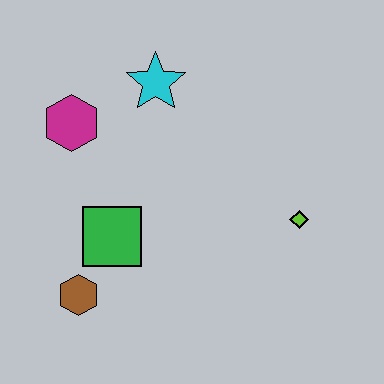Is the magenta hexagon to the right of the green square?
No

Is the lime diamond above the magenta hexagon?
No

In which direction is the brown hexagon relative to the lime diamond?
The brown hexagon is to the left of the lime diamond.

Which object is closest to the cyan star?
The magenta hexagon is closest to the cyan star.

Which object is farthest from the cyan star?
The brown hexagon is farthest from the cyan star.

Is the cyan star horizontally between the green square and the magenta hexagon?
No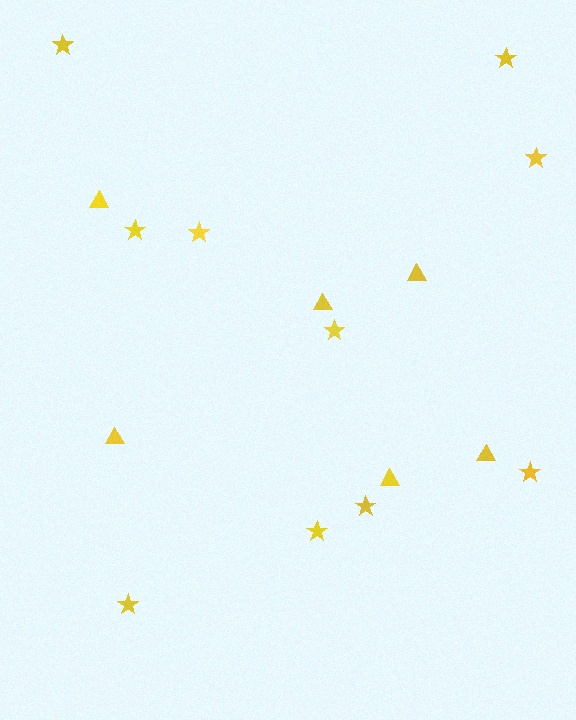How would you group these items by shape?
There are 2 groups: one group of triangles (6) and one group of stars (10).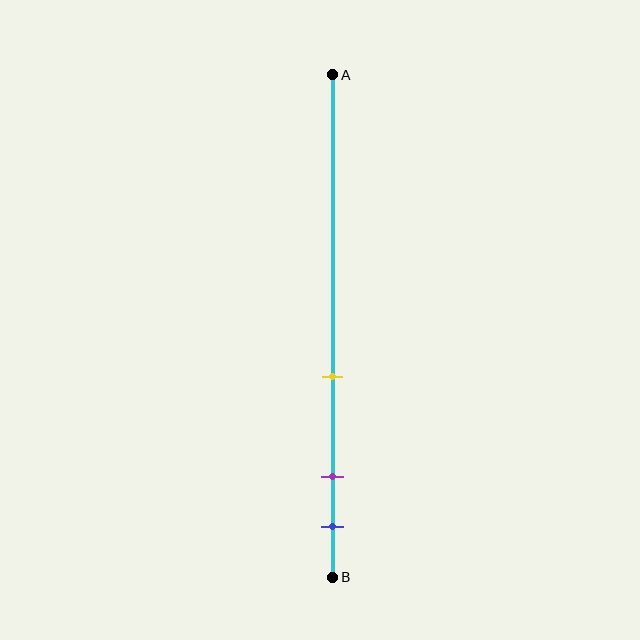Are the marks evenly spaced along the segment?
No, the marks are not evenly spaced.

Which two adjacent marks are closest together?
The purple and blue marks are the closest adjacent pair.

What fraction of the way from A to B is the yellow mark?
The yellow mark is approximately 60% (0.6) of the way from A to B.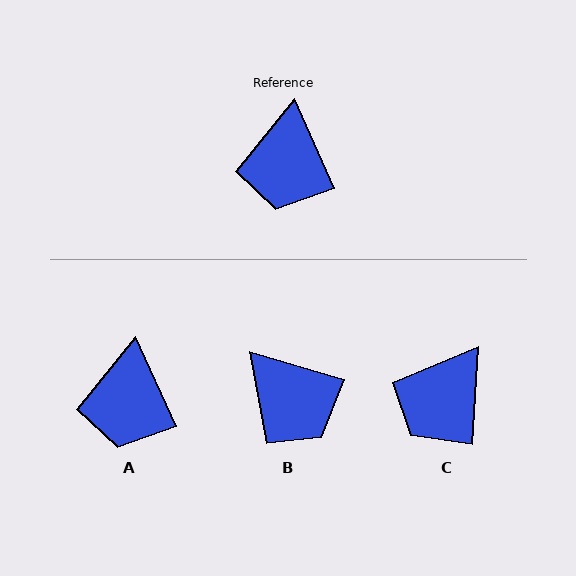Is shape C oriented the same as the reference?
No, it is off by about 28 degrees.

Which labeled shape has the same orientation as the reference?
A.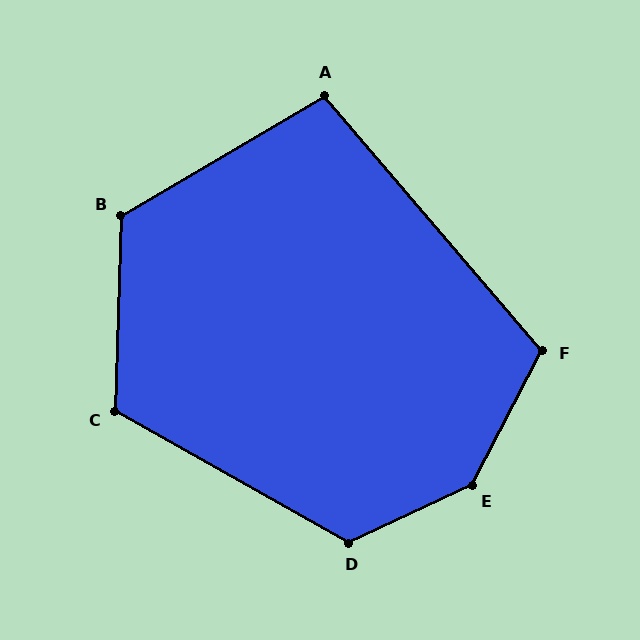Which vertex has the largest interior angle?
E, at approximately 143 degrees.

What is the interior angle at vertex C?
Approximately 118 degrees (obtuse).